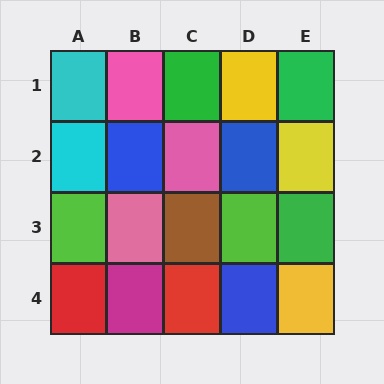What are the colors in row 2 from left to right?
Cyan, blue, pink, blue, yellow.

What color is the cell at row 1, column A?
Cyan.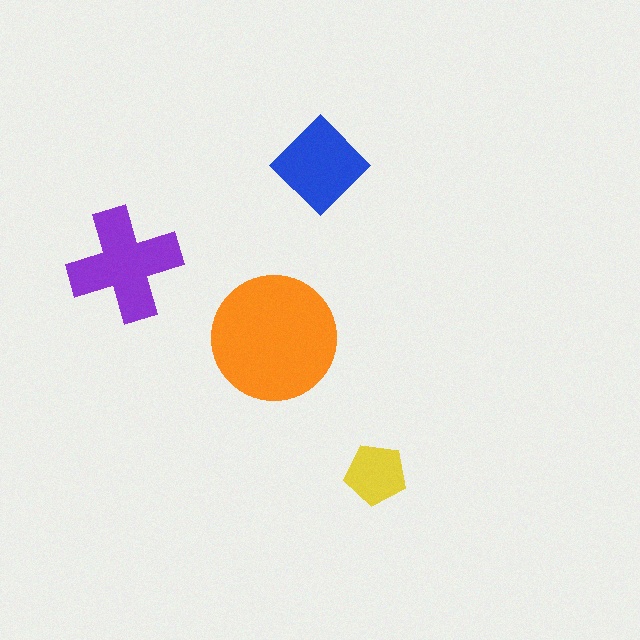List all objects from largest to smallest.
The orange circle, the purple cross, the blue diamond, the yellow pentagon.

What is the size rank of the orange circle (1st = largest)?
1st.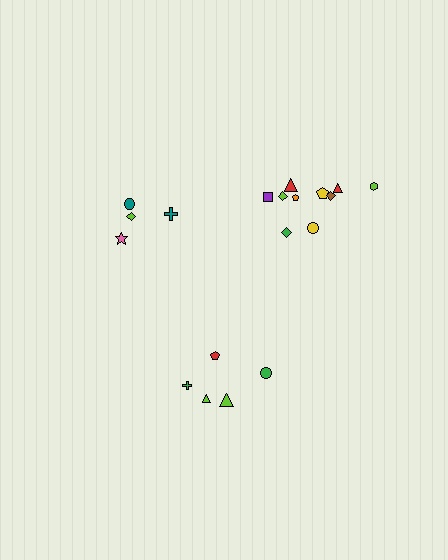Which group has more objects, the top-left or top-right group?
The top-right group.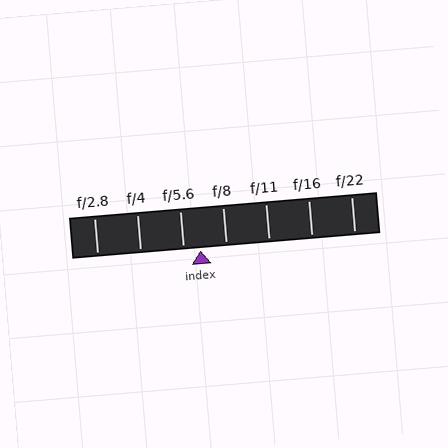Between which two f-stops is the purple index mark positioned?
The index mark is between f/5.6 and f/8.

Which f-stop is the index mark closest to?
The index mark is closest to f/5.6.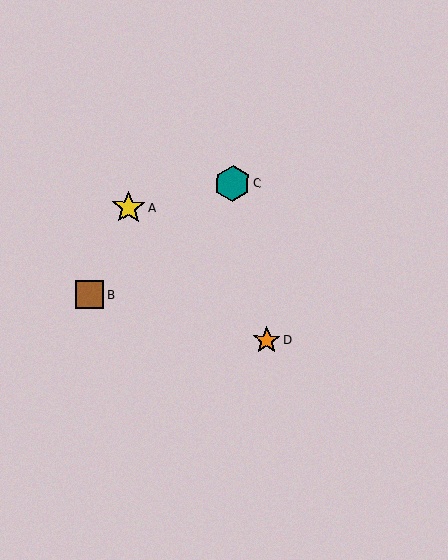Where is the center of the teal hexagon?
The center of the teal hexagon is at (233, 183).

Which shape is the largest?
The teal hexagon (labeled C) is the largest.